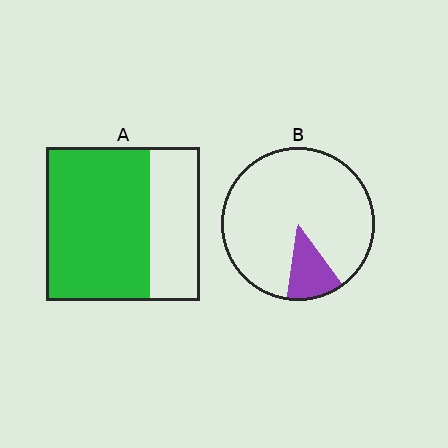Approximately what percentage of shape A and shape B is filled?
A is approximately 70% and B is approximately 15%.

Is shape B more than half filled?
No.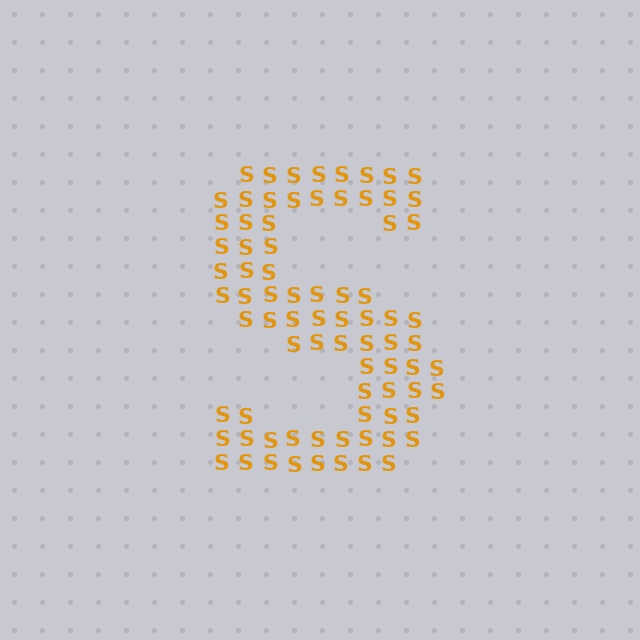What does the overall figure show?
The overall figure shows the letter S.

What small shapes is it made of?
It is made of small letter S's.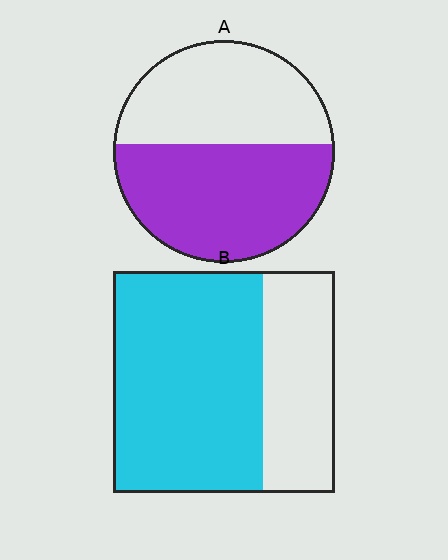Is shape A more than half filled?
Yes.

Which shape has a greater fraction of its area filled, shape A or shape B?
Shape B.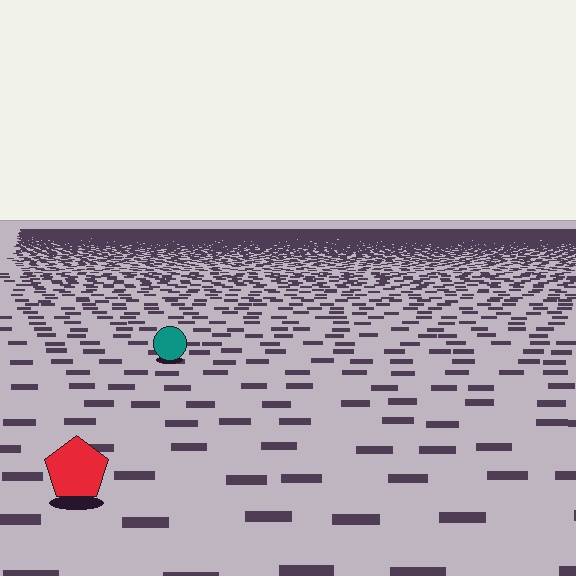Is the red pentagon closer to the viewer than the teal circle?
Yes. The red pentagon is closer — you can tell from the texture gradient: the ground texture is coarser near it.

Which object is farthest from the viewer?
The teal circle is farthest from the viewer. It appears smaller and the ground texture around it is denser.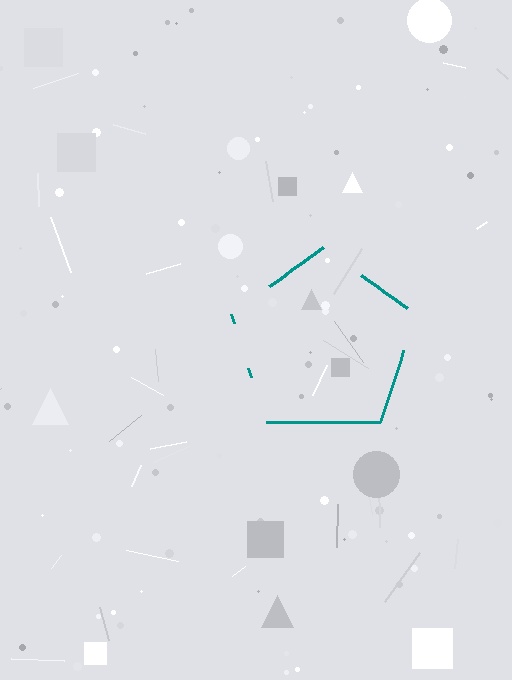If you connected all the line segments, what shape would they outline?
They would outline a pentagon.